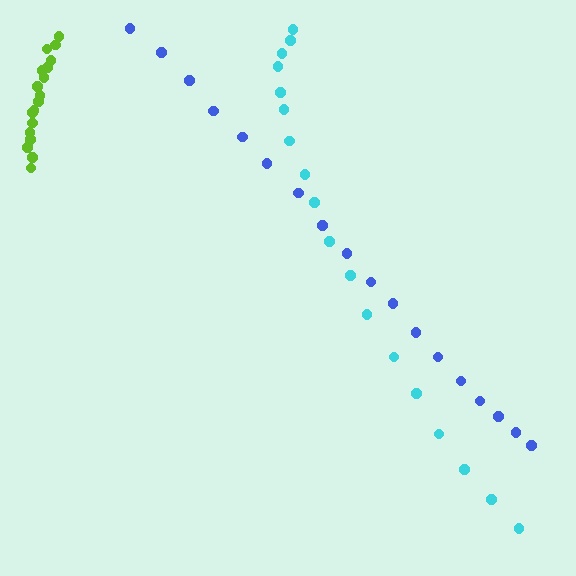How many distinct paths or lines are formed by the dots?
There are 3 distinct paths.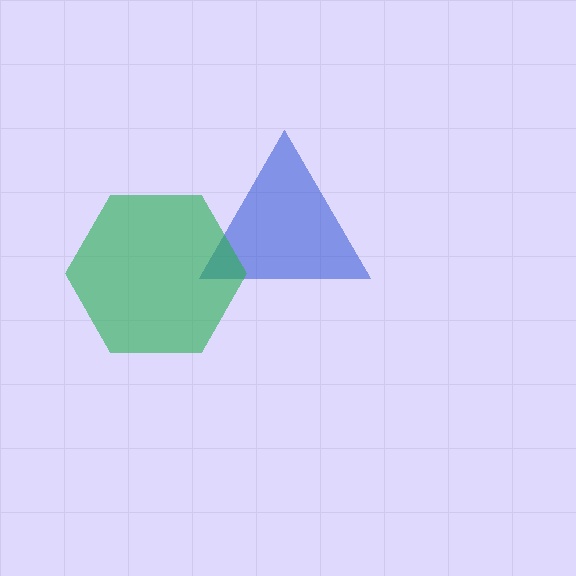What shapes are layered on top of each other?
The layered shapes are: a blue triangle, a green hexagon.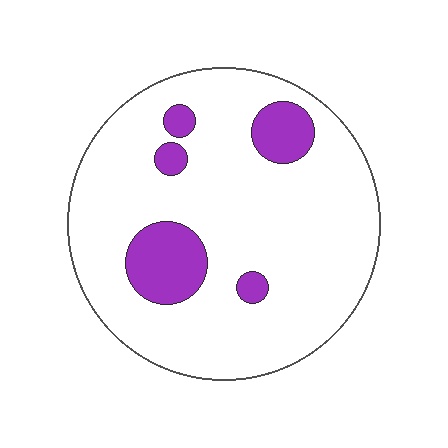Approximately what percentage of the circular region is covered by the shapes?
Approximately 15%.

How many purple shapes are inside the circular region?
5.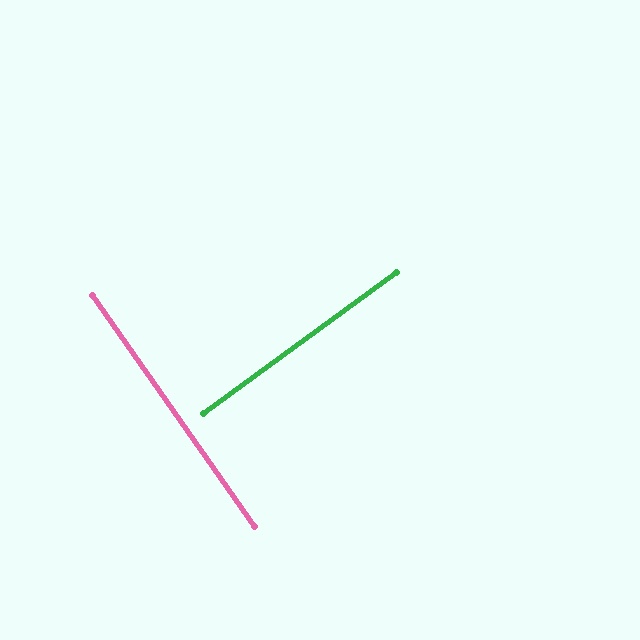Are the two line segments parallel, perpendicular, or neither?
Perpendicular — they meet at approximately 89°.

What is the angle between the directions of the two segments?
Approximately 89 degrees.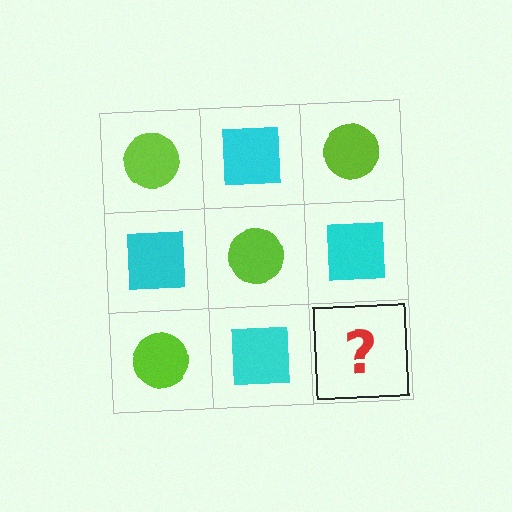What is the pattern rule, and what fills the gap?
The rule is that it alternates lime circle and cyan square in a checkerboard pattern. The gap should be filled with a lime circle.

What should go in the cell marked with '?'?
The missing cell should contain a lime circle.